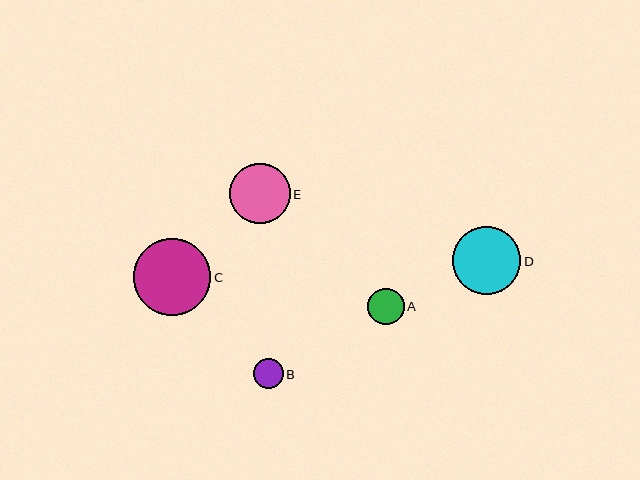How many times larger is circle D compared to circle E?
Circle D is approximately 1.1 times the size of circle E.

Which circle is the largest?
Circle C is the largest with a size of approximately 77 pixels.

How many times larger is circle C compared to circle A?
Circle C is approximately 2.1 times the size of circle A.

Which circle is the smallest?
Circle B is the smallest with a size of approximately 30 pixels.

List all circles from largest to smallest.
From largest to smallest: C, D, E, A, B.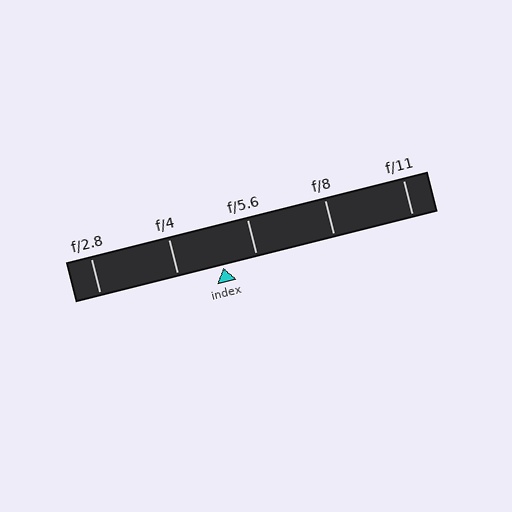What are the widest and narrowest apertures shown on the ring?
The widest aperture shown is f/2.8 and the narrowest is f/11.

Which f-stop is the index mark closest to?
The index mark is closest to f/5.6.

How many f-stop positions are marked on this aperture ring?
There are 5 f-stop positions marked.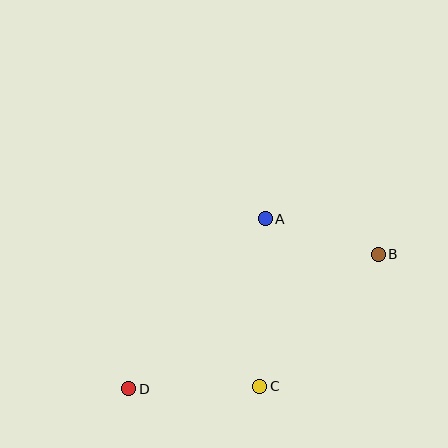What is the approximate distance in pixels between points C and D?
The distance between C and D is approximately 131 pixels.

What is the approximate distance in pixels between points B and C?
The distance between B and C is approximately 177 pixels.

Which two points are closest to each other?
Points A and B are closest to each other.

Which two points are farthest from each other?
Points B and D are farthest from each other.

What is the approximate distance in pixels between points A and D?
The distance between A and D is approximately 218 pixels.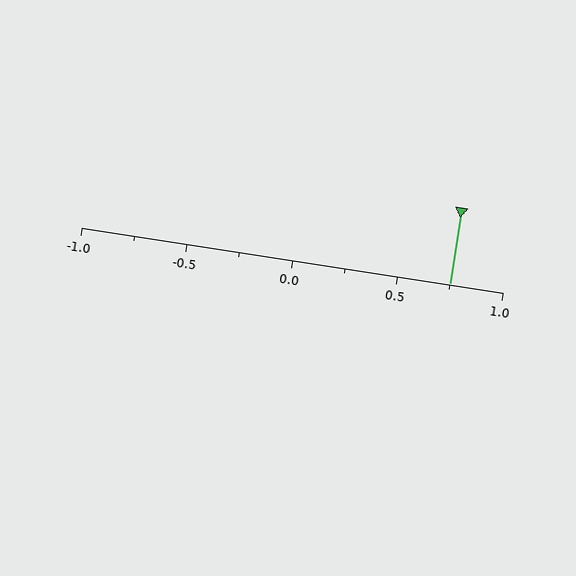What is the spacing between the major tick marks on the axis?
The major ticks are spaced 0.5 apart.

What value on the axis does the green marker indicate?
The marker indicates approximately 0.75.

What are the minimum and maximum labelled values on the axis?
The axis runs from -1.0 to 1.0.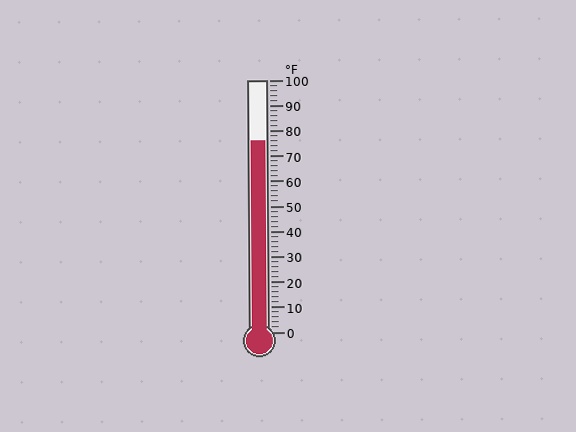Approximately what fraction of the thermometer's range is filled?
The thermometer is filled to approximately 75% of its range.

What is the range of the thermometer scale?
The thermometer scale ranges from 0°F to 100°F.